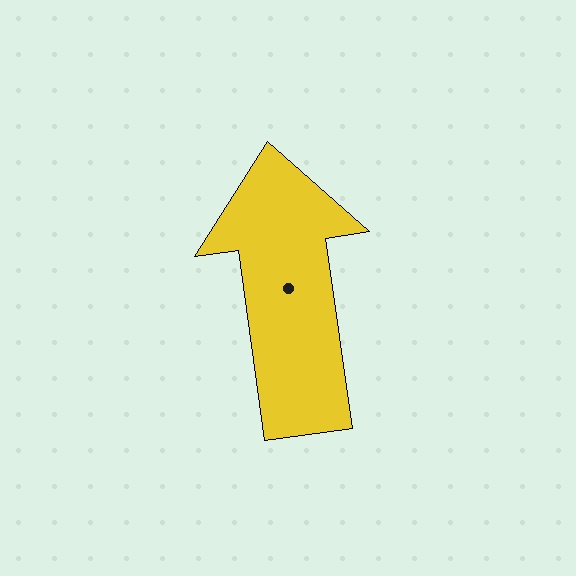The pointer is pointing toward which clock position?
Roughly 12 o'clock.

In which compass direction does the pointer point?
North.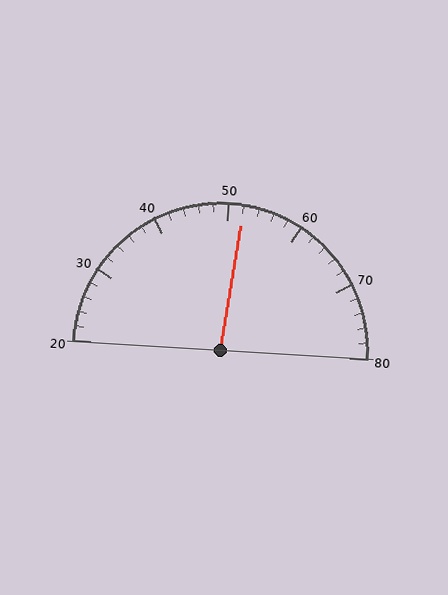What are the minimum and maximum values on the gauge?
The gauge ranges from 20 to 80.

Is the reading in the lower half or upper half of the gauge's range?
The reading is in the upper half of the range (20 to 80).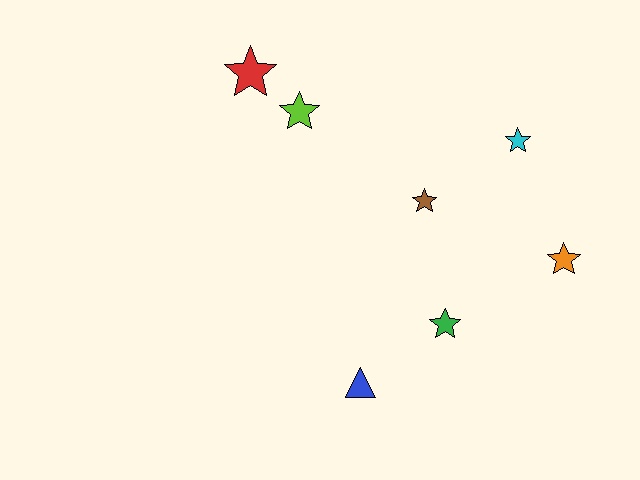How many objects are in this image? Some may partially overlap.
There are 7 objects.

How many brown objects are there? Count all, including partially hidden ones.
There is 1 brown object.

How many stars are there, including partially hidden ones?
There are 6 stars.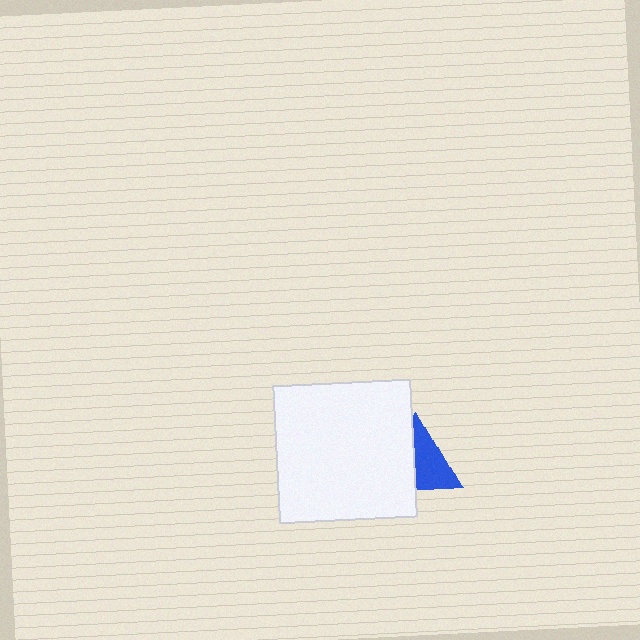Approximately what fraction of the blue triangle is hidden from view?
Roughly 44% of the blue triangle is hidden behind the white square.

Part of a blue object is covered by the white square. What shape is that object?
It is a triangle.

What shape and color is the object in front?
The object in front is a white square.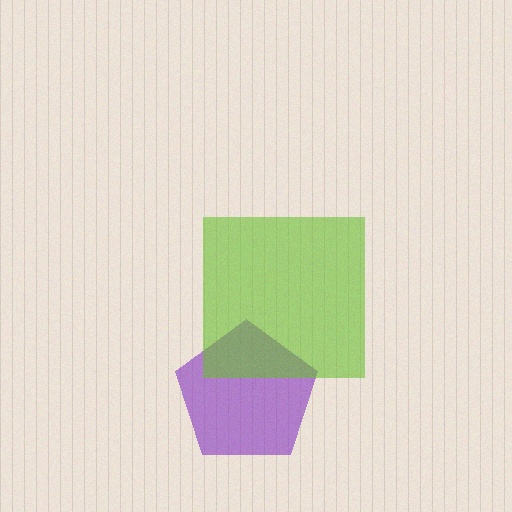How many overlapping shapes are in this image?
There are 2 overlapping shapes in the image.